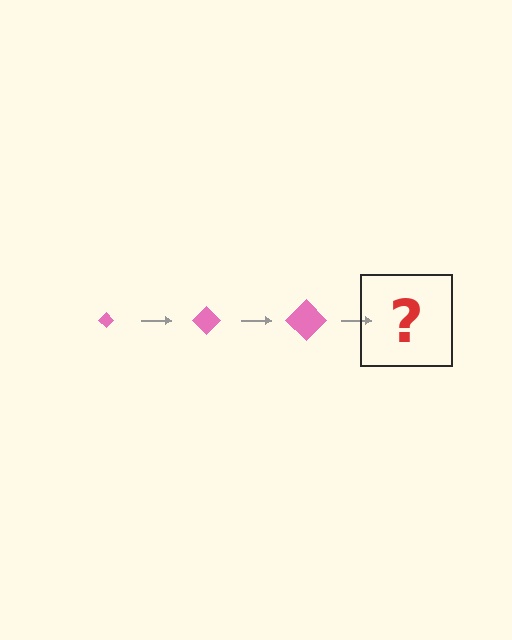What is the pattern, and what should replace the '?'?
The pattern is that the diamond gets progressively larger each step. The '?' should be a pink diamond, larger than the previous one.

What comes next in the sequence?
The next element should be a pink diamond, larger than the previous one.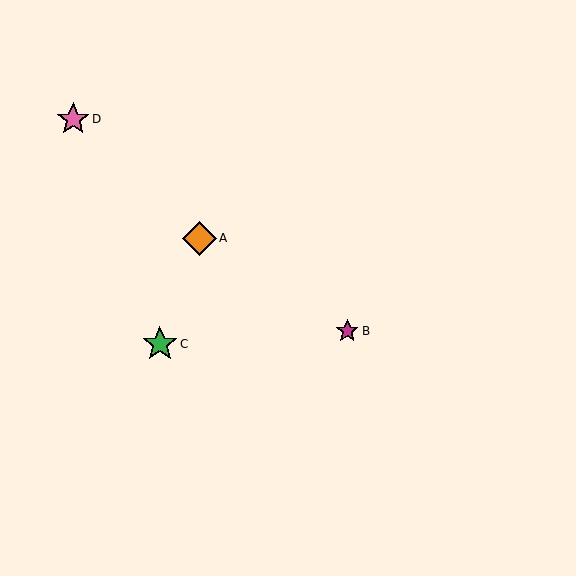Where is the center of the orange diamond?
The center of the orange diamond is at (199, 238).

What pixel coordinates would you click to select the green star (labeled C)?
Click at (160, 344) to select the green star C.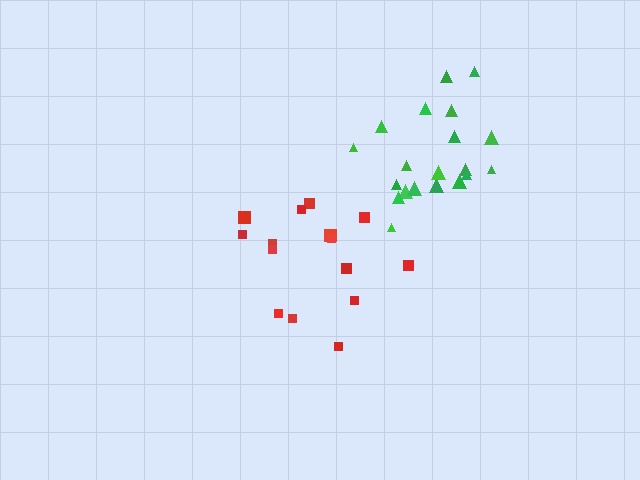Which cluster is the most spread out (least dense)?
Red.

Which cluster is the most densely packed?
Green.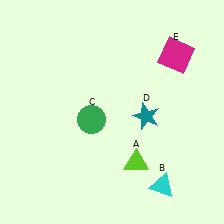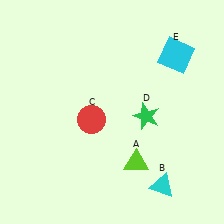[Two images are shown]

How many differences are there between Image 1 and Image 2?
There are 3 differences between the two images.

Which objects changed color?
C changed from green to red. D changed from teal to green. E changed from magenta to cyan.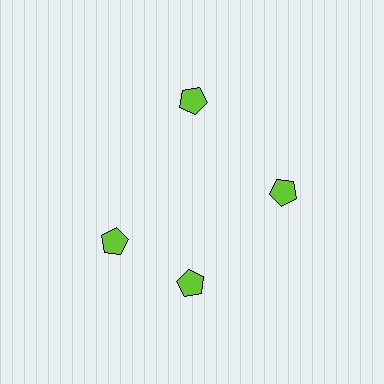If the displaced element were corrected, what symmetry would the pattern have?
It would have 4-fold rotational symmetry — the pattern would map onto itself every 90 degrees.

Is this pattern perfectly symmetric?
No. The 4 lime pentagons are arranged in a ring, but one element near the 9 o'clock position is rotated out of alignment along the ring, breaking the 4-fold rotational symmetry.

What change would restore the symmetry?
The symmetry would be restored by rotating it back into even spacing with its neighbors so that all 4 pentagons sit at equal angles and equal distance from the center.